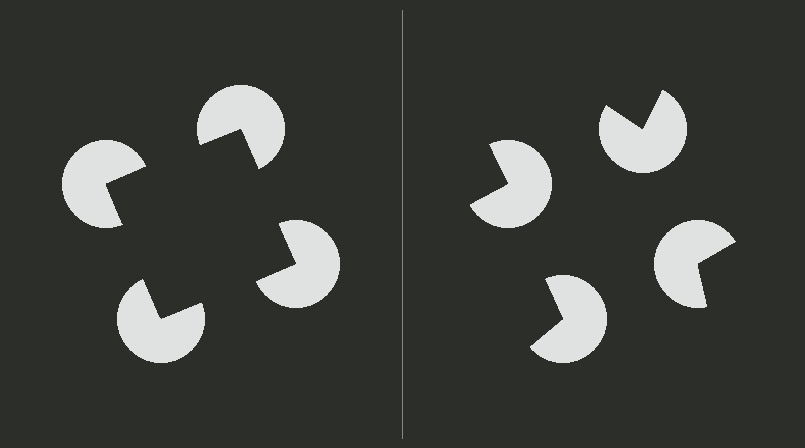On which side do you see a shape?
An illusory square appears on the left side. On the right side the wedge cuts are rotated, so no coherent shape forms.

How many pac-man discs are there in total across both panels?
8 — 4 on each side.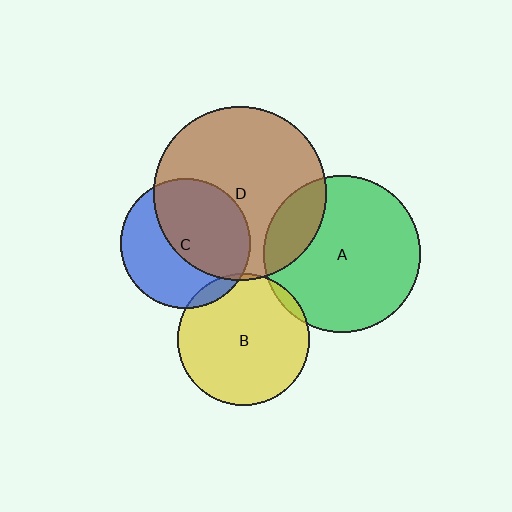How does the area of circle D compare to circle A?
Approximately 1.2 times.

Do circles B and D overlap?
Yes.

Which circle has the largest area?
Circle D (brown).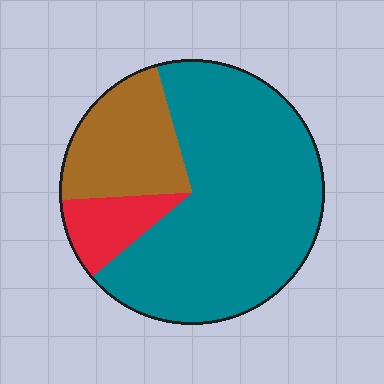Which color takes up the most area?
Teal, at roughly 70%.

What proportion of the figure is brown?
Brown covers 22% of the figure.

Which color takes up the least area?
Red, at roughly 10%.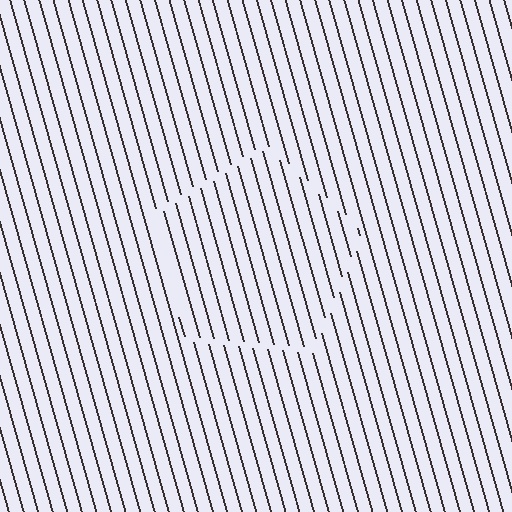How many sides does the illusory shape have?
5 sides — the line-ends trace a pentagon.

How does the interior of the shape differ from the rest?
The interior of the shape contains the same grating, shifted by half a period — the contour is defined by the phase discontinuity where line-ends from the inner and outer gratings abut.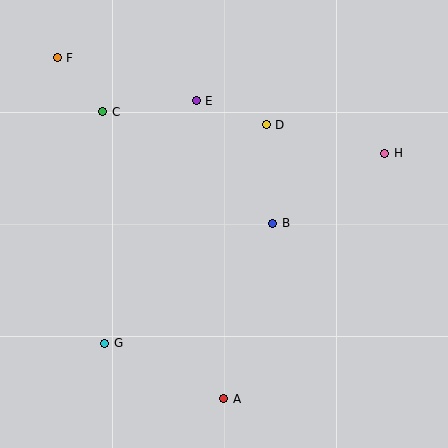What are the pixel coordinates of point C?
Point C is at (103, 112).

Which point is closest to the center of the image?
Point B at (273, 223) is closest to the center.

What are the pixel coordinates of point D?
Point D is at (266, 125).